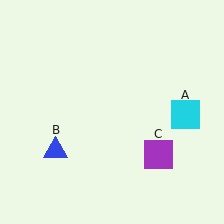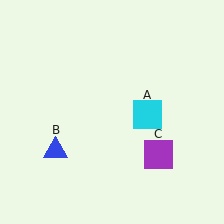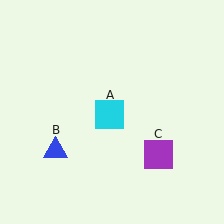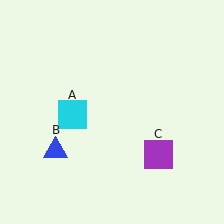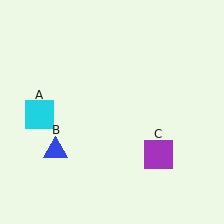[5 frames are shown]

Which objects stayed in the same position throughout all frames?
Blue triangle (object B) and purple square (object C) remained stationary.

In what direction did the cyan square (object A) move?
The cyan square (object A) moved left.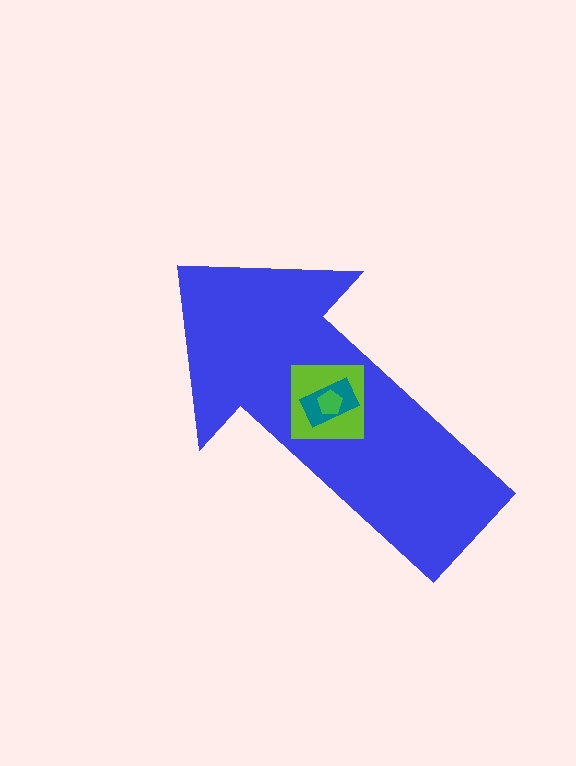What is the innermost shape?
The green pentagon.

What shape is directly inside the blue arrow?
The lime square.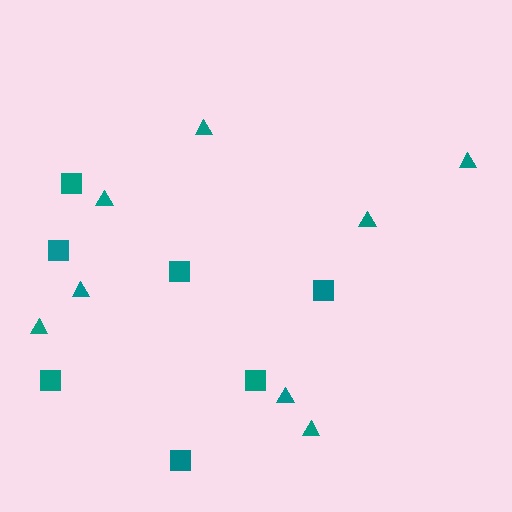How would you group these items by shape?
There are 2 groups: one group of triangles (8) and one group of squares (7).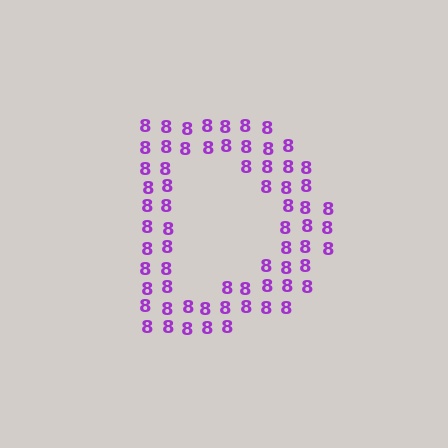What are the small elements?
The small elements are digit 8's.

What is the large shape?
The large shape is the letter D.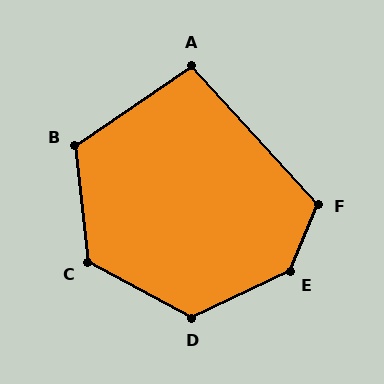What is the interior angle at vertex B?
Approximately 118 degrees (obtuse).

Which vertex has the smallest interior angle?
A, at approximately 98 degrees.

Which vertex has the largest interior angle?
E, at approximately 138 degrees.